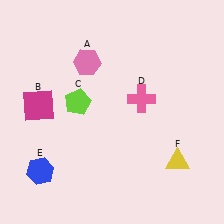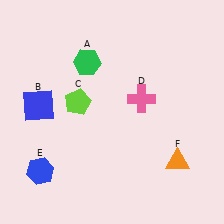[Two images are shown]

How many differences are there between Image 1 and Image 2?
There are 3 differences between the two images.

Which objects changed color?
A changed from pink to green. B changed from magenta to blue. F changed from yellow to orange.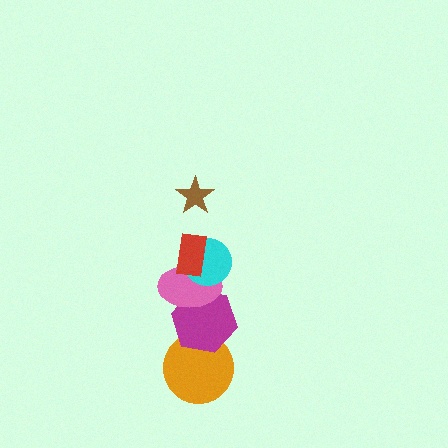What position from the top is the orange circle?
The orange circle is 6th from the top.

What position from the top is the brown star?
The brown star is 1st from the top.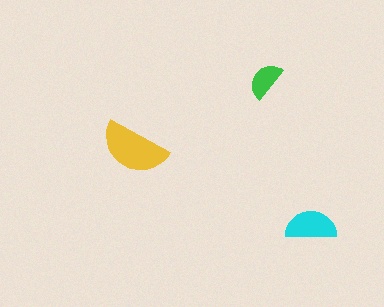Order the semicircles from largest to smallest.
the yellow one, the cyan one, the green one.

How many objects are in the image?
There are 3 objects in the image.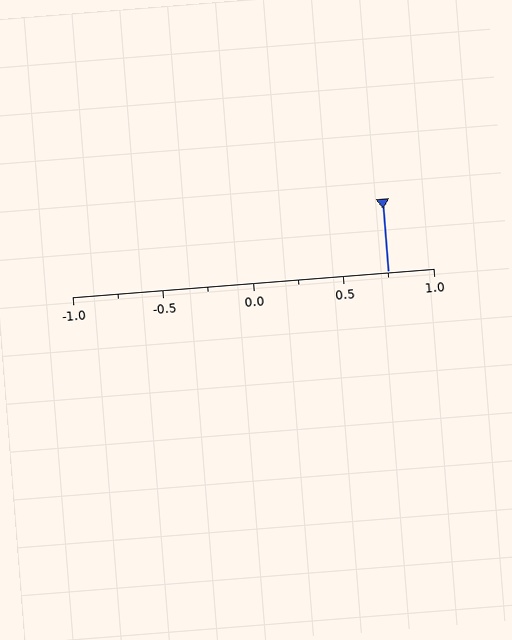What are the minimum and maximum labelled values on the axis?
The axis runs from -1.0 to 1.0.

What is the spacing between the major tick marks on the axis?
The major ticks are spaced 0.5 apart.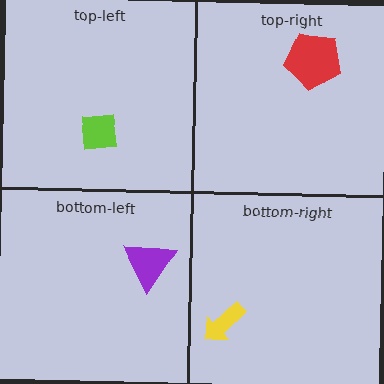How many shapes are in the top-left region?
1.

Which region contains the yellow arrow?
The bottom-right region.